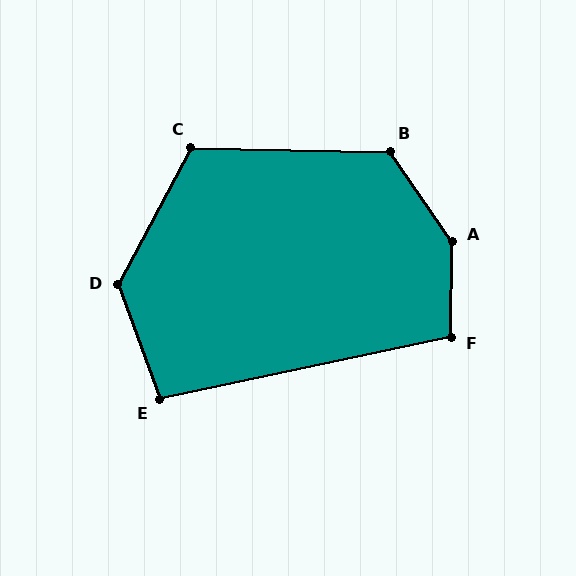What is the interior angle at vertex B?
Approximately 125 degrees (obtuse).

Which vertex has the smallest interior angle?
E, at approximately 98 degrees.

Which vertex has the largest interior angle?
A, at approximately 145 degrees.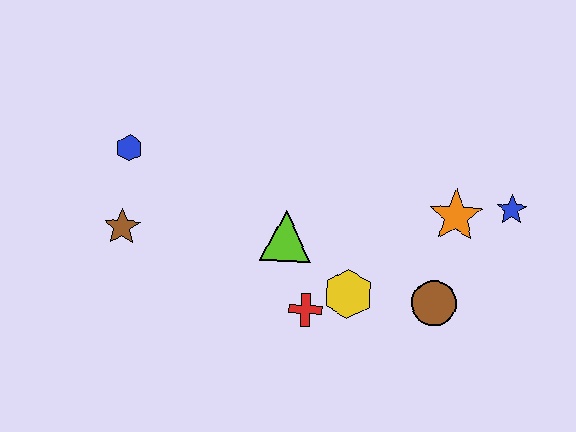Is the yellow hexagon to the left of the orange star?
Yes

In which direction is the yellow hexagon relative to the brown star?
The yellow hexagon is to the right of the brown star.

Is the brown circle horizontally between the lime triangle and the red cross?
No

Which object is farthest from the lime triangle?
The blue star is farthest from the lime triangle.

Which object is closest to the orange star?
The blue star is closest to the orange star.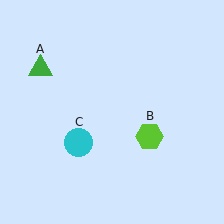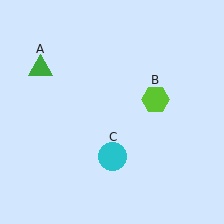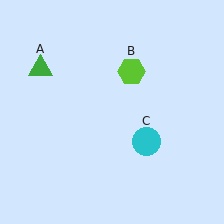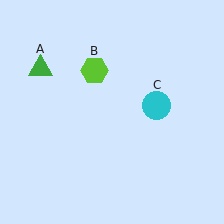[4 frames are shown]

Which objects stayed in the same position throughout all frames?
Green triangle (object A) remained stationary.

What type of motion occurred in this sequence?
The lime hexagon (object B), cyan circle (object C) rotated counterclockwise around the center of the scene.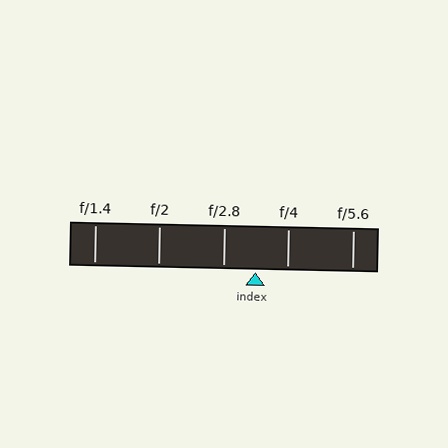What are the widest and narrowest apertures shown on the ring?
The widest aperture shown is f/1.4 and the narrowest is f/5.6.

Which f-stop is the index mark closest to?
The index mark is closest to f/4.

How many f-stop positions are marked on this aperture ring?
There are 5 f-stop positions marked.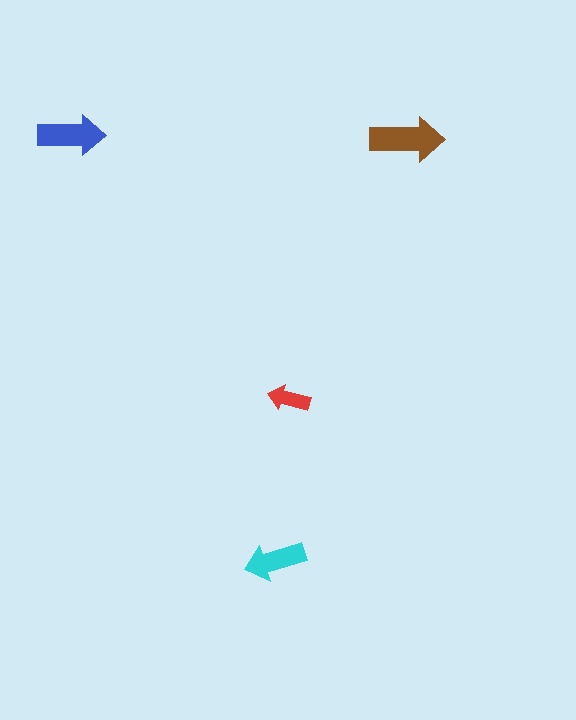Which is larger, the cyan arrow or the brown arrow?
The brown one.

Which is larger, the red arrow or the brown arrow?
The brown one.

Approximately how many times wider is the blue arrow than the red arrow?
About 1.5 times wider.